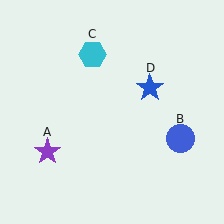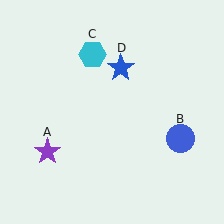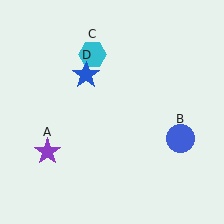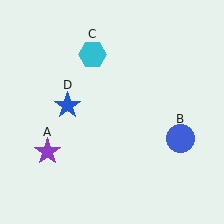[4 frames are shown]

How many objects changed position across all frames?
1 object changed position: blue star (object D).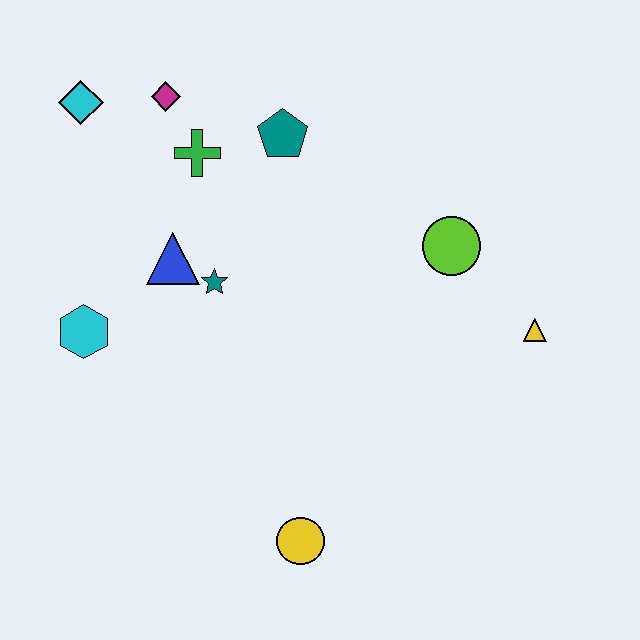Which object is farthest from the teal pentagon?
The yellow circle is farthest from the teal pentagon.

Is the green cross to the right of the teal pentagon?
No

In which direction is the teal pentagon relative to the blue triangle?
The teal pentagon is above the blue triangle.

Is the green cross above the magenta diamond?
No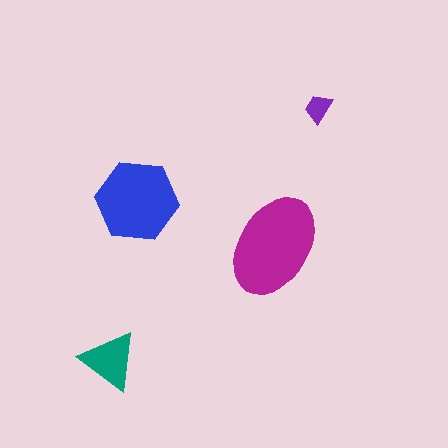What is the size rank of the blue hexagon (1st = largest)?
2nd.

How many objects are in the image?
There are 4 objects in the image.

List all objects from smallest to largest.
The purple trapezoid, the teal triangle, the blue hexagon, the magenta ellipse.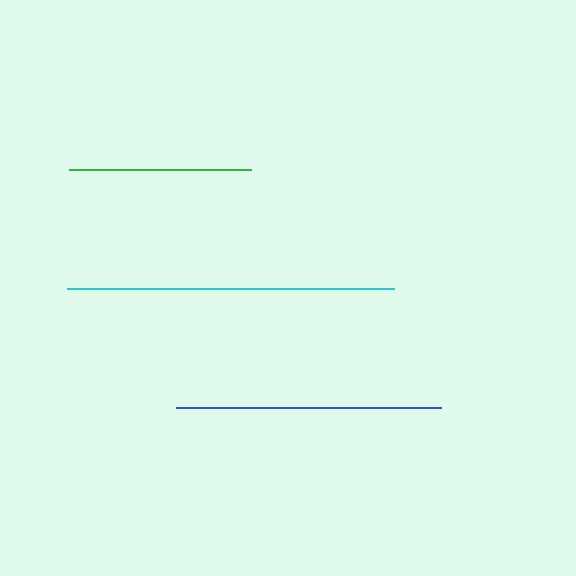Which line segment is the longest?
The cyan line is the longest at approximately 327 pixels.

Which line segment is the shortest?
The green line is the shortest at approximately 181 pixels.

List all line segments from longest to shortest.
From longest to shortest: cyan, blue, green.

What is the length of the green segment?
The green segment is approximately 181 pixels long.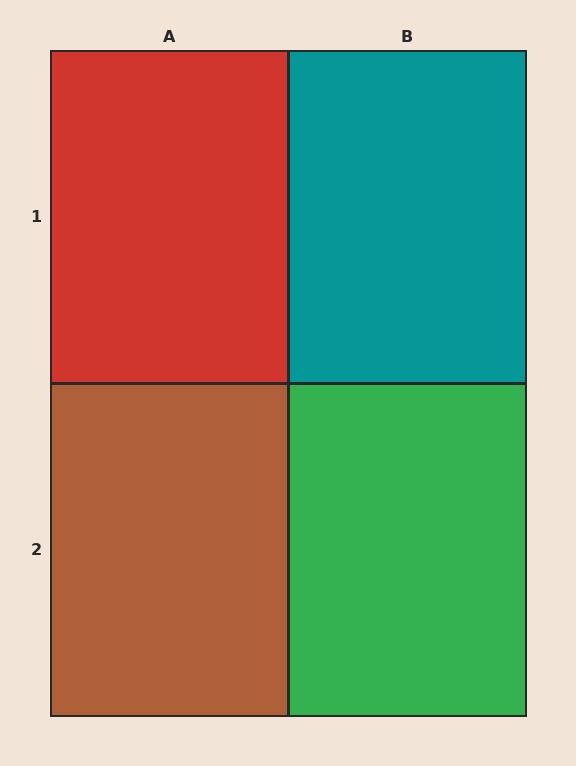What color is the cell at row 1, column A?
Red.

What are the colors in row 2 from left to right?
Brown, green.